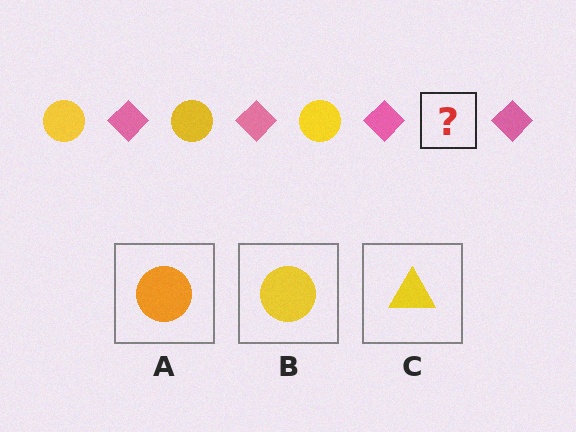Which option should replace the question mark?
Option B.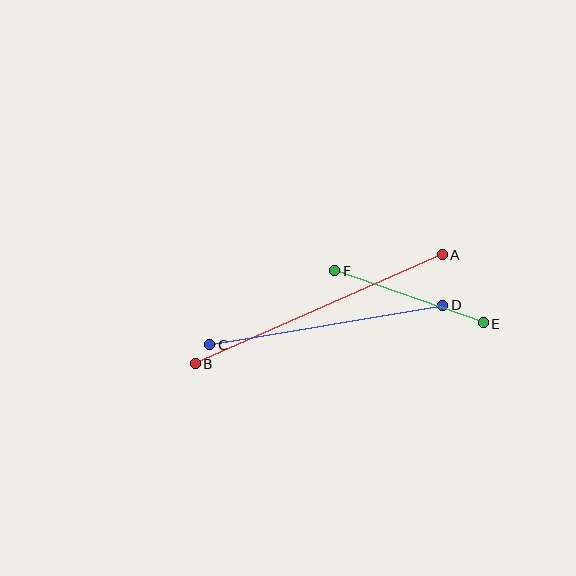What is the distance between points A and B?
The distance is approximately 270 pixels.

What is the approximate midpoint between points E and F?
The midpoint is at approximately (409, 297) pixels.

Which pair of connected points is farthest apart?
Points A and B are farthest apart.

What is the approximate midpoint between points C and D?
The midpoint is at approximately (326, 325) pixels.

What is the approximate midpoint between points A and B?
The midpoint is at approximately (319, 309) pixels.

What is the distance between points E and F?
The distance is approximately 157 pixels.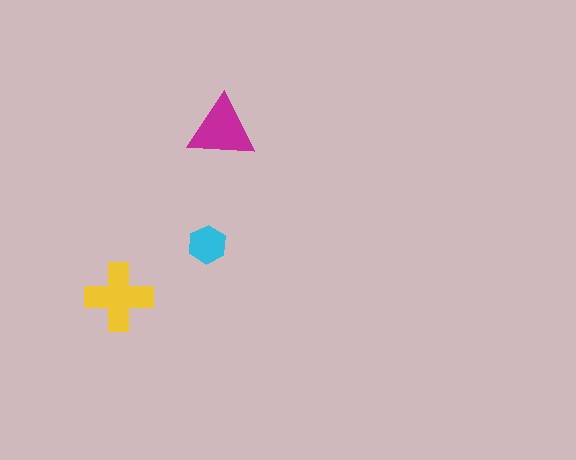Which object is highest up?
The magenta triangle is topmost.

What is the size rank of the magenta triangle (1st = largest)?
2nd.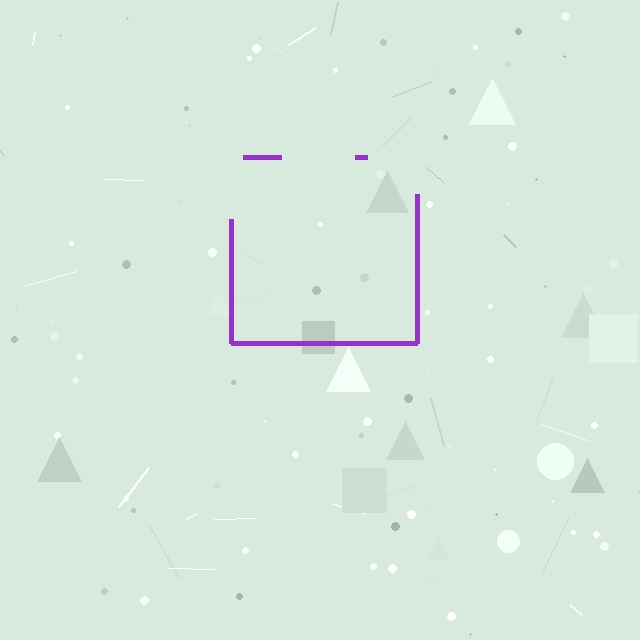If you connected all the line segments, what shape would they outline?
They would outline a square.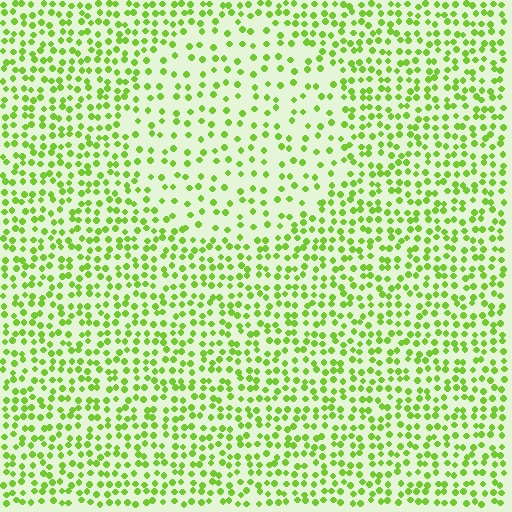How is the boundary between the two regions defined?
The boundary is defined by a change in element density (approximately 1.9x ratio). All elements are the same color, size, and shape.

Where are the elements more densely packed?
The elements are more densely packed outside the circle boundary.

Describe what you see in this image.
The image contains small lime elements arranged at two different densities. A circle-shaped region is visible where the elements are less densely packed than the surrounding area.